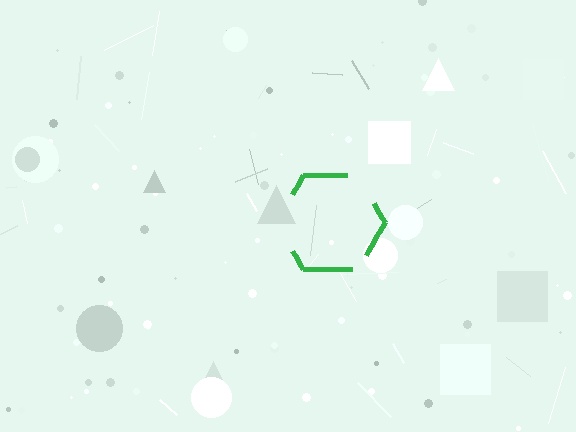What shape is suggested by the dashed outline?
The dashed outline suggests a hexagon.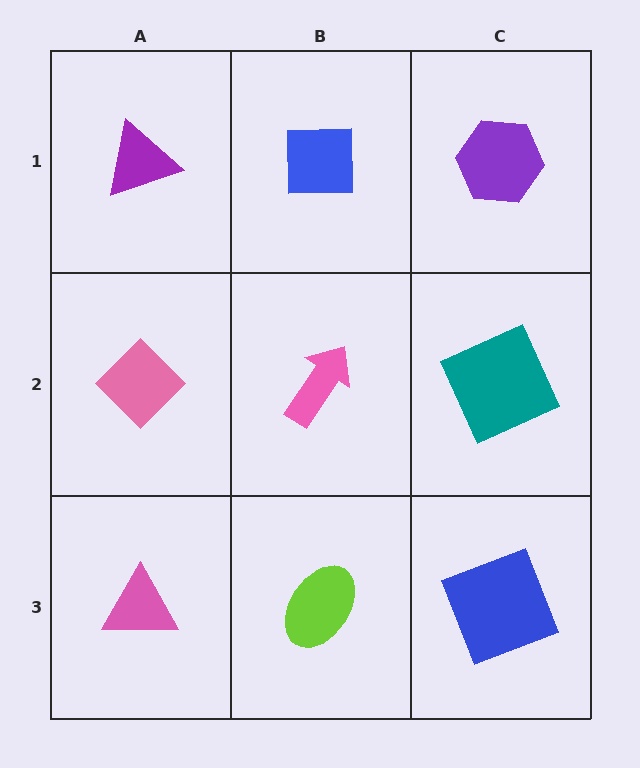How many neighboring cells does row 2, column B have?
4.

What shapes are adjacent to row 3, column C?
A teal square (row 2, column C), a lime ellipse (row 3, column B).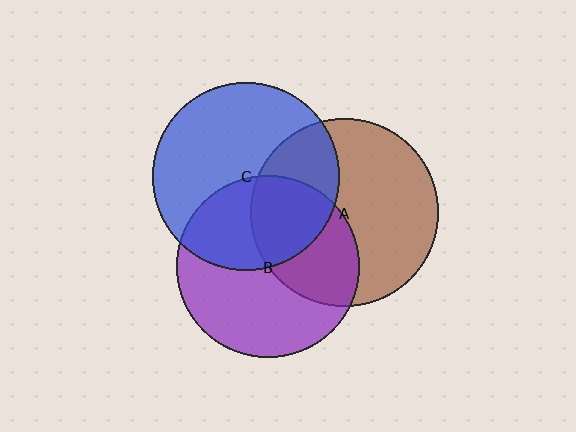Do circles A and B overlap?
Yes.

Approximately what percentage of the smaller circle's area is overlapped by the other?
Approximately 40%.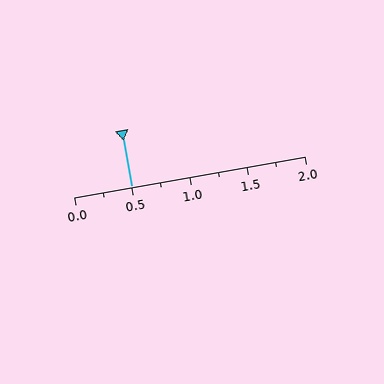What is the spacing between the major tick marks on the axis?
The major ticks are spaced 0.5 apart.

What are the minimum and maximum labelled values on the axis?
The axis runs from 0.0 to 2.0.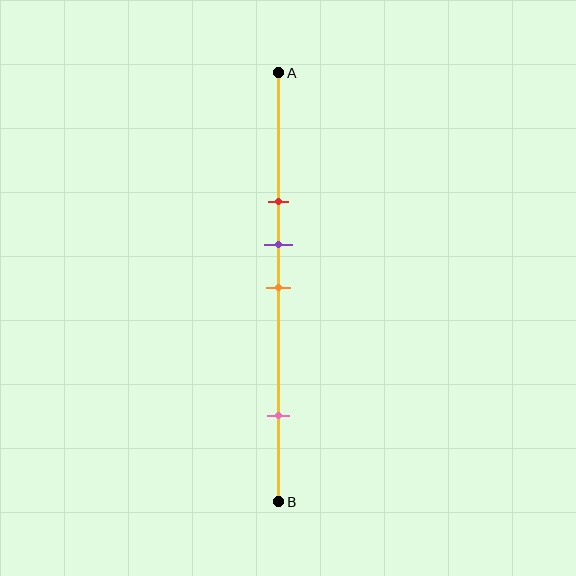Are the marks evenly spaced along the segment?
No, the marks are not evenly spaced.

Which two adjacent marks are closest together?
The purple and orange marks are the closest adjacent pair.